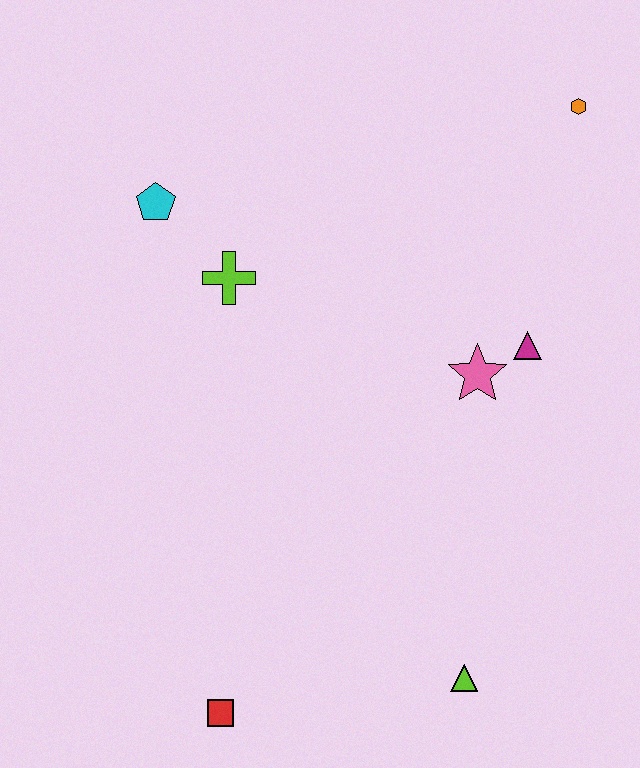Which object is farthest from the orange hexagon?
The red square is farthest from the orange hexagon.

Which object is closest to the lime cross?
The cyan pentagon is closest to the lime cross.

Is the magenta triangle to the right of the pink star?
Yes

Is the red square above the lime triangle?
No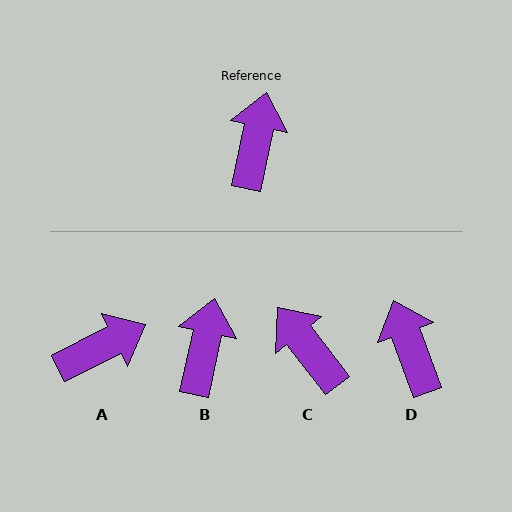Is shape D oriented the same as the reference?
No, it is off by about 32 degrees.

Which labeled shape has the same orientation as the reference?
B.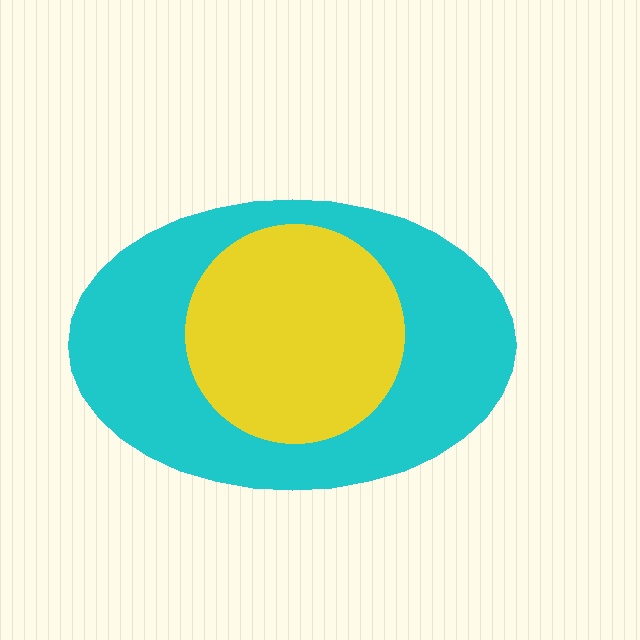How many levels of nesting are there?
2.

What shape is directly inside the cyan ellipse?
The yellow circle.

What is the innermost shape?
The yellow circle.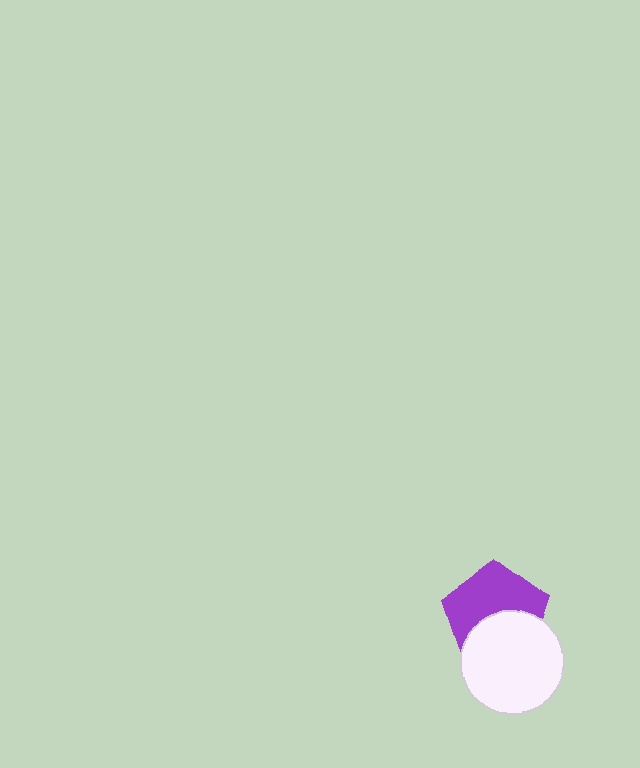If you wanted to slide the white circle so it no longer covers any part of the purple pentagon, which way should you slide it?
Slide it down — that is the most direct way to separate the two shapes.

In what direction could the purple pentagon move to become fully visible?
The purple pentagon could move up. That would shift it out from behind the white circle entirely.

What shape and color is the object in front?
The object in front is a white circle.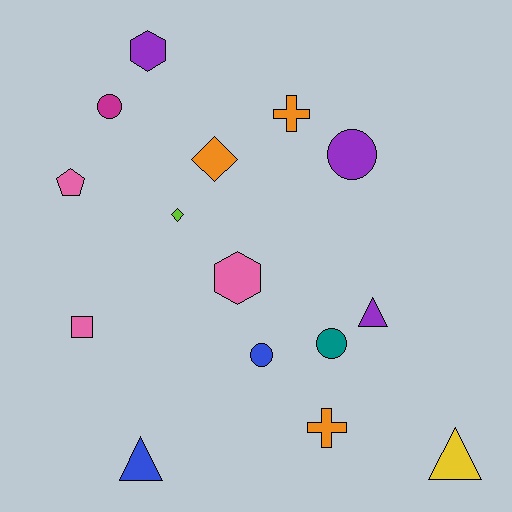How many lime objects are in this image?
There is 1 lime object.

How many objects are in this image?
There are 15 objects.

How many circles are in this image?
There are 4 circles.